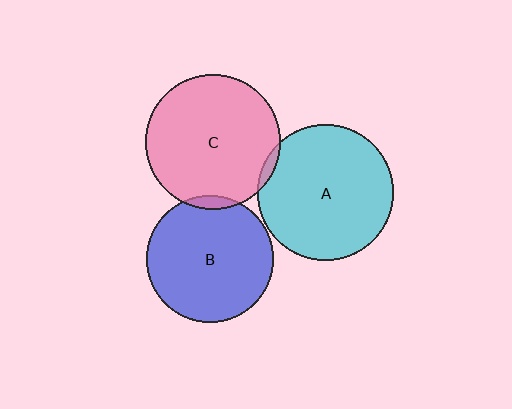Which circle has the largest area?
Circle A (cyan).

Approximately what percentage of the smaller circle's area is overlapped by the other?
Approximately 5%.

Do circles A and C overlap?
Yes.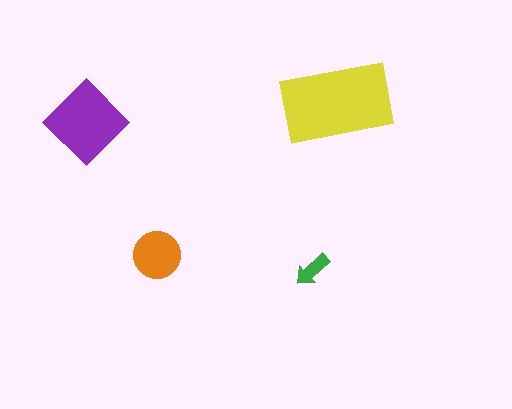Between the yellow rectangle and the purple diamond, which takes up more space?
The yellow rectangle.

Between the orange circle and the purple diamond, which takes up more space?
The purple diamond.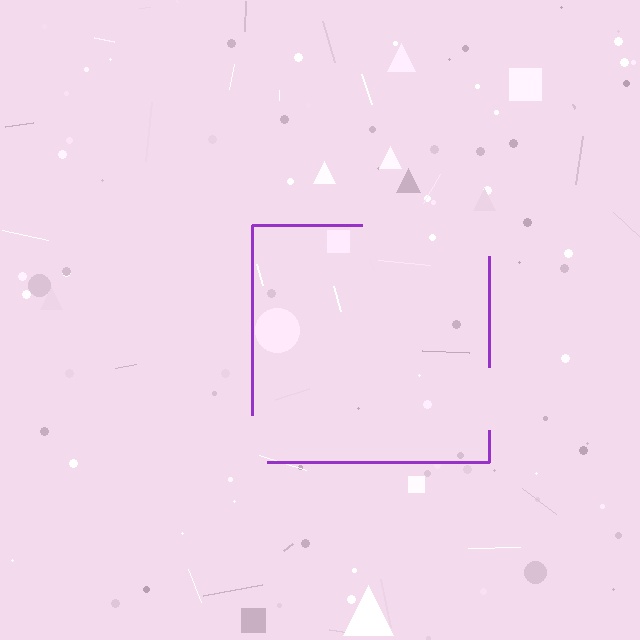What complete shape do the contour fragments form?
The contour fragments form a square.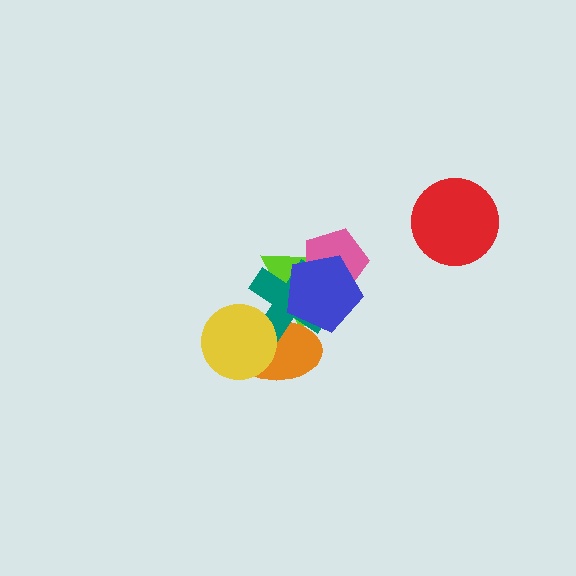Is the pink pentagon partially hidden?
Yes, it is partially covered by another shape.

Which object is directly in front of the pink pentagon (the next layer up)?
The teal cross is directly in front of the pink pentagon.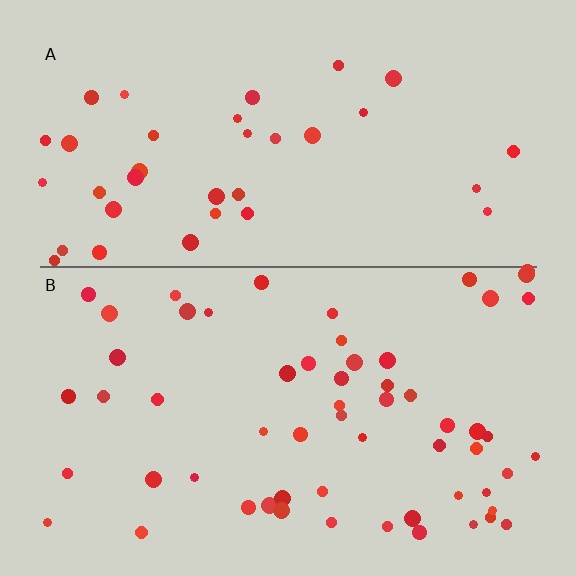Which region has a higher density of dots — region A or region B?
B (the bottom).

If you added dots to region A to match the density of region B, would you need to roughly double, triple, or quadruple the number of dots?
Approximately double.